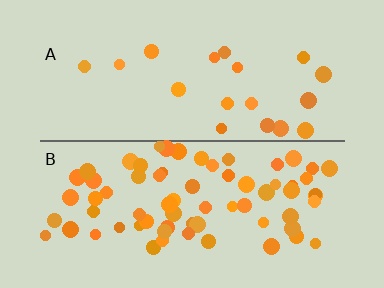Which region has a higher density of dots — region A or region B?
B (the bottom).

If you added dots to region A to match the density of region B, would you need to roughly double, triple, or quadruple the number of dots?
Approximately quadruple.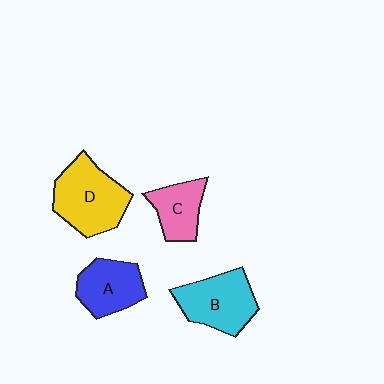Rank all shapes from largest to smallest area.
From largest to smallest: D (yellow), B (cyan), A (blue), C (pink).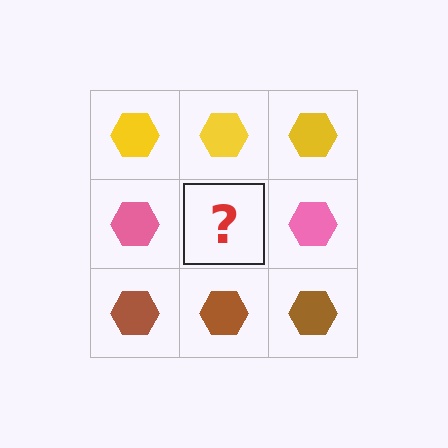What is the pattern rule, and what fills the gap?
The rule is that each row has a consistent color. The gap should be filled with a pink hexagon.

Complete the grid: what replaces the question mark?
The question mark should be replaced with a pink hexagon.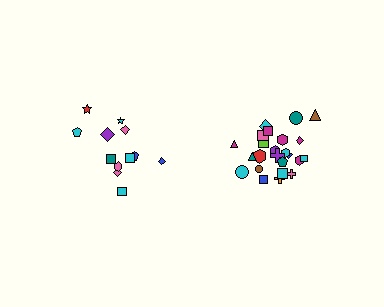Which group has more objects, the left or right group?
The right group.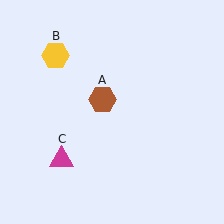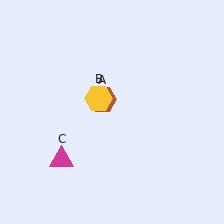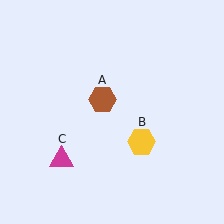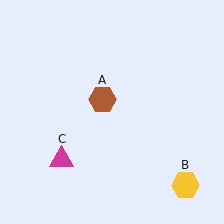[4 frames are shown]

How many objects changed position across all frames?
1 object changed position: yellow hexagon (object B).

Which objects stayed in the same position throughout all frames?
Brown hexagon (object A) and magenta triangle (object C) remained stationary.